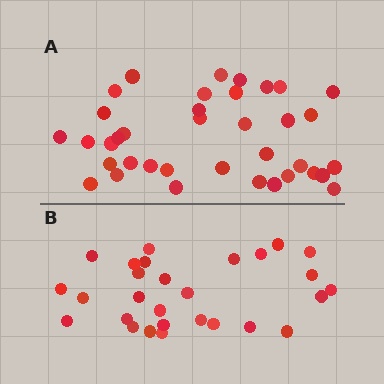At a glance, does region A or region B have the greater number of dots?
Region A (the top region) has more dots.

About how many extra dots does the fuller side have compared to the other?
Region A has roughly 8 or so more dots than region B.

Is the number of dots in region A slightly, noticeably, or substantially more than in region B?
Region A has noticeably more, but not dramatically so. The ratio is roughly 1.3 to 1.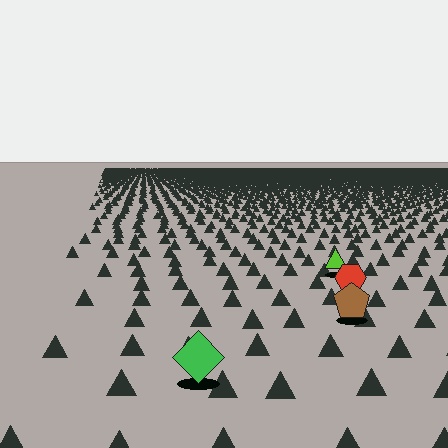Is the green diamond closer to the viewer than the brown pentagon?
Yes. The green diamond is closer — you can tell from the texture gradient: the ground texture is coarser near it.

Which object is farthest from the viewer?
The lime triangle is farthest from the viewer. It appears smaller and the ground texture around it is denser.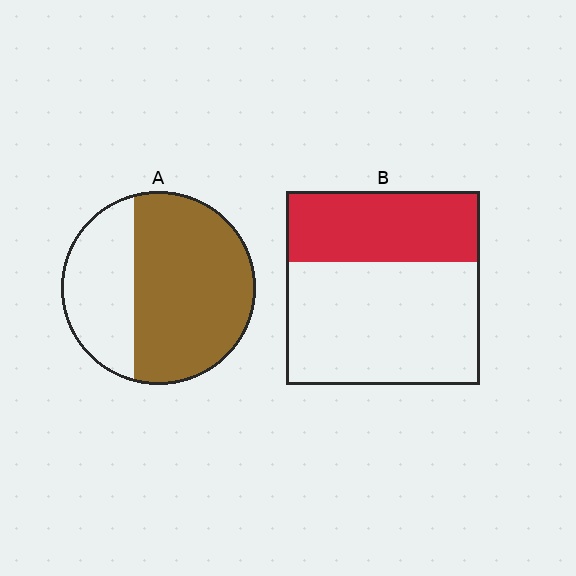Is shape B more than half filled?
No.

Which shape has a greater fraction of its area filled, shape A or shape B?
Shape A.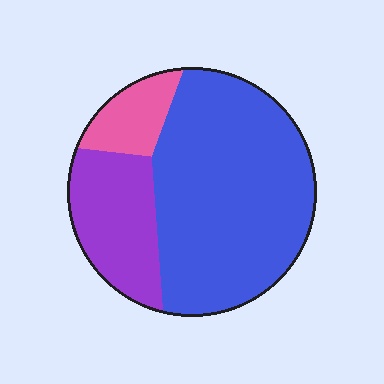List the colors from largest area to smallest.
From largest to smallest: blue, purple, pink.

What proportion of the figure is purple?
Purple covers about 25% of the figure.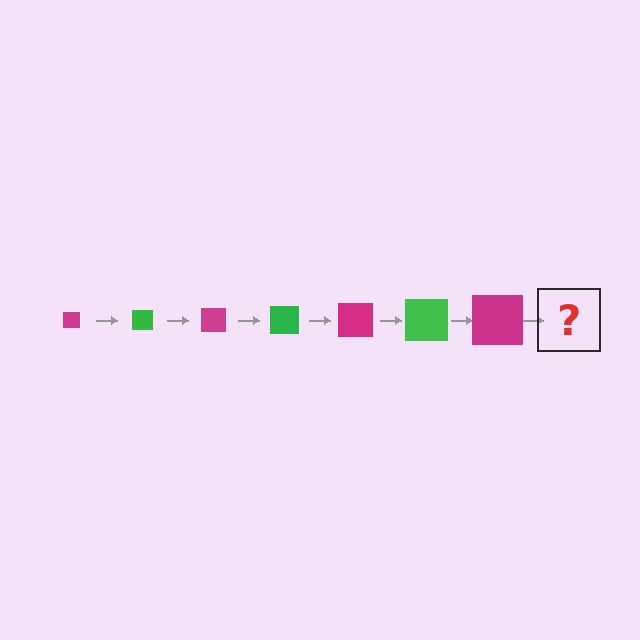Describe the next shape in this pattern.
It should be a green square, larger than the previous one.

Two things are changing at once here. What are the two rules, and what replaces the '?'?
The two rules are that the square grows larger each step and the color cycles through magenta and green. The '?' should be a green square, larger than the previous one.